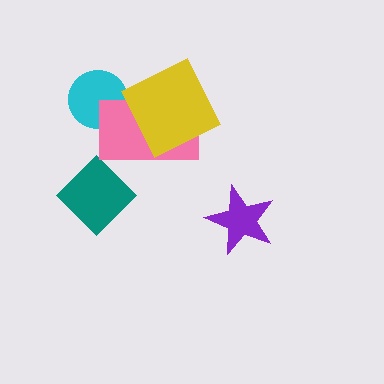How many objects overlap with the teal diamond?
0 objects overlap with the teal diamond.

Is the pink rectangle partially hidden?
Yes, it is partially covered by another shape.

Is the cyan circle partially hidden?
Yes, it is partially covered by another shape.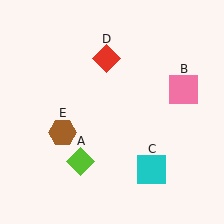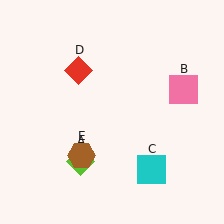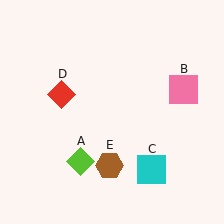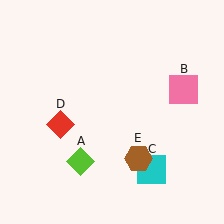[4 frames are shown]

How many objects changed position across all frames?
2 objects changed position: red diamond (object D), brown hexagon (object E).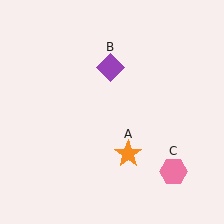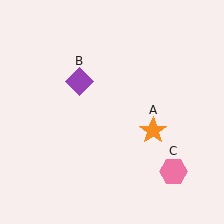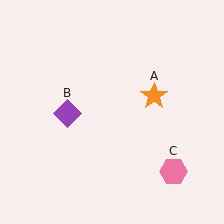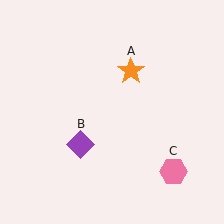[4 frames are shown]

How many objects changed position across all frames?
2 objects changed position: orange star (object A), purple diamond (object B).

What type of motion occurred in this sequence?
The orange star (object A), purple diamond (object B) rotated counterclockwise around the center of the scene.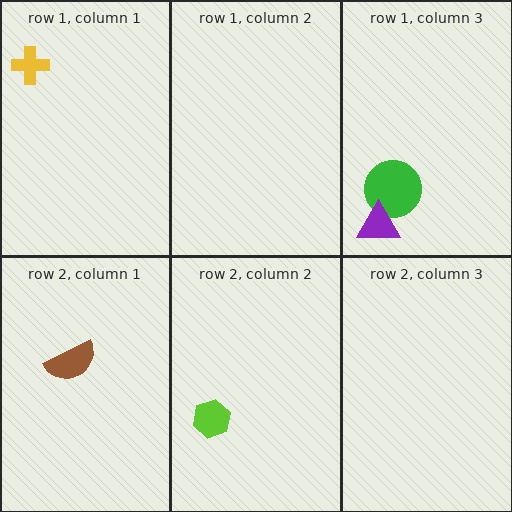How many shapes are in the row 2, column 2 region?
1.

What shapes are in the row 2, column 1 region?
The brown semicircle.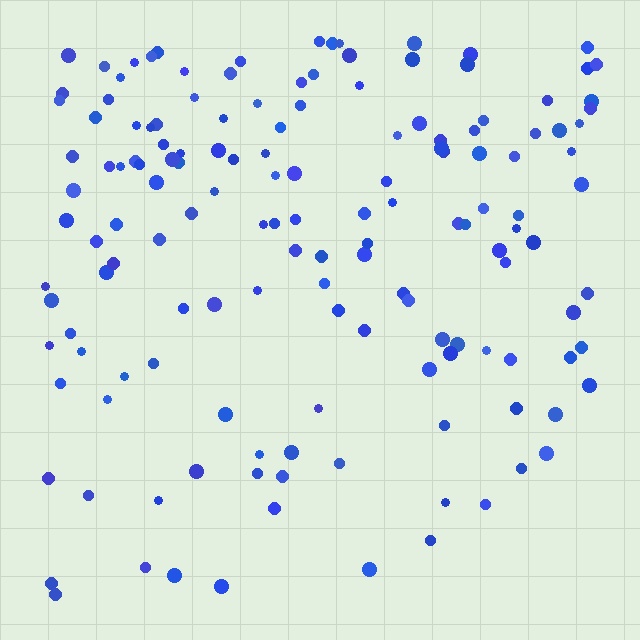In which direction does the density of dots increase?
From bottom to top, with the top side densest.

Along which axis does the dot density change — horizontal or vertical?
Vertical.